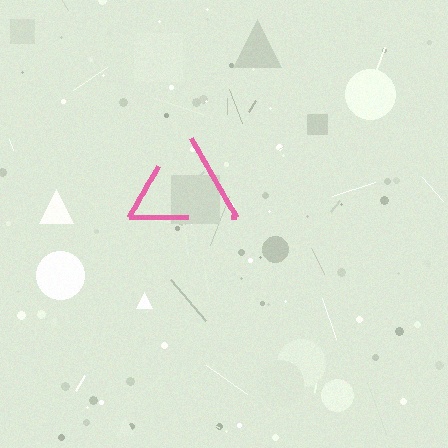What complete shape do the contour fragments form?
The contour fragments form a triangle.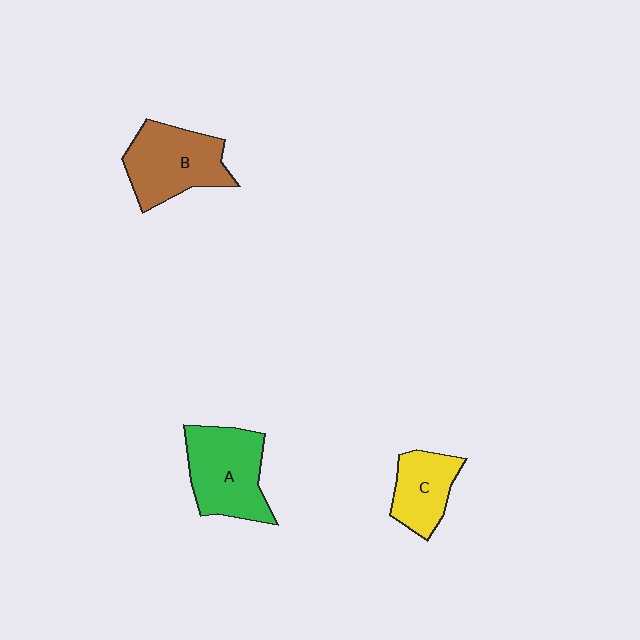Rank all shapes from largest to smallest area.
From largest to smallest: A (green), B (brown), C (yellow).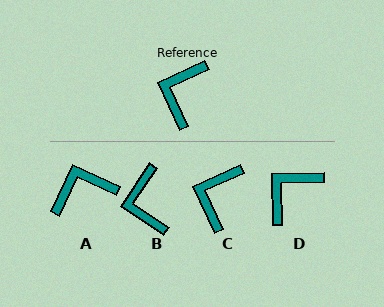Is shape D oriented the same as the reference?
No, it is off by about 24 degrees.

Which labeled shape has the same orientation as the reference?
C.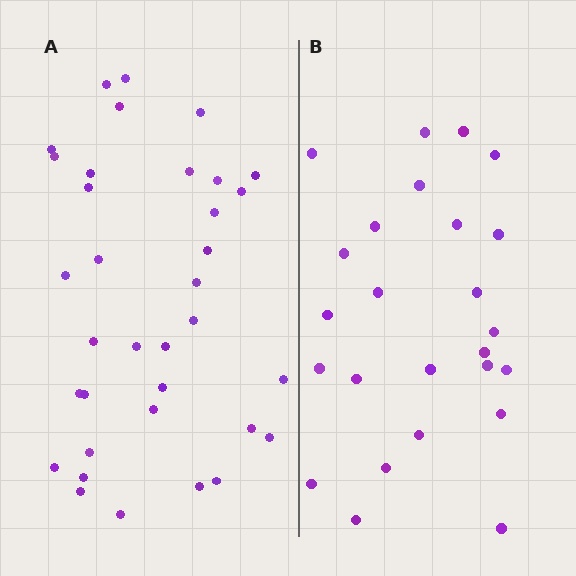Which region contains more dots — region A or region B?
Region A (the left region) has more dots.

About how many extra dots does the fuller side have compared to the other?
Region A has roughly 10 or so more dots than region B.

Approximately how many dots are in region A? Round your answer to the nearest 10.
About 40 dots. (The exact count is 35, which rounds to 40.)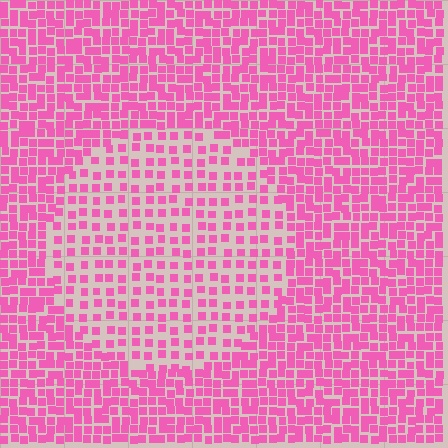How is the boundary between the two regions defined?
The boundary is defined by a change in element density (approximately 2.0x ratio). All elements are the same color, size, and shape.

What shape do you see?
I see a circle.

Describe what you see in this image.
The image contains small pink elements arranged at two different densities. A circle-shaped region is visible where the elements are less densely packed than the surrounding area.